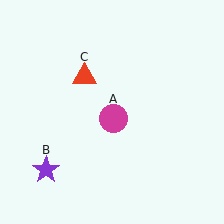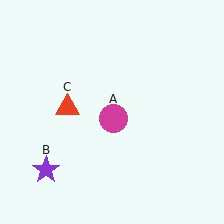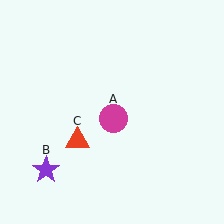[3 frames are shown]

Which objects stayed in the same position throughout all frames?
Magenta circle (object A) and purple star (object B) remained stationary.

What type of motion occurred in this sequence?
The red triangle (object C) rotated counterclockwise around the center of the scene.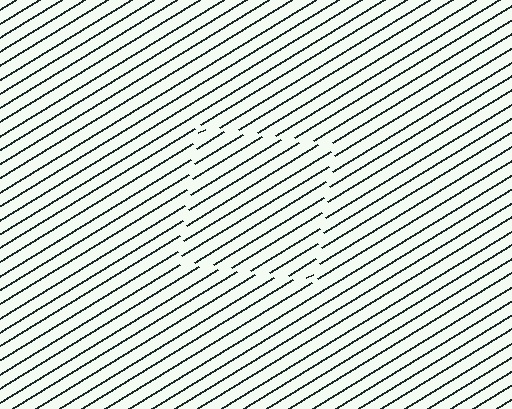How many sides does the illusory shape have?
4 sides — the line-ends trace a square.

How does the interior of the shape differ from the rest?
The interior of the shape contains the same grating, shifted by half a period — the contour is defined by the phase discontinuity where line-ends from the inner and outer gratings abut.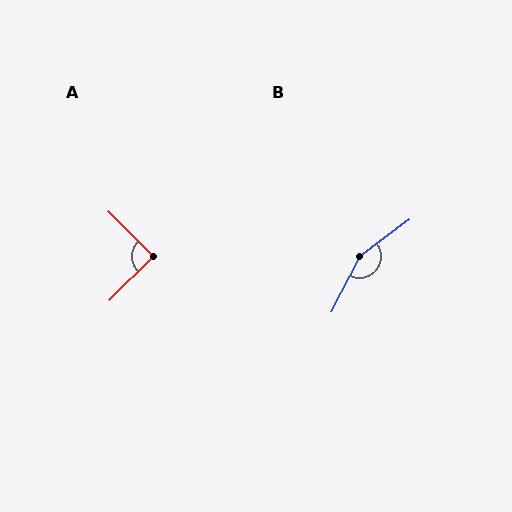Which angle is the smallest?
A, at approximately 90 degrees.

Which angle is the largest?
B, at approximately 154 degrees.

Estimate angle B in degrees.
Approximately 154 degrees.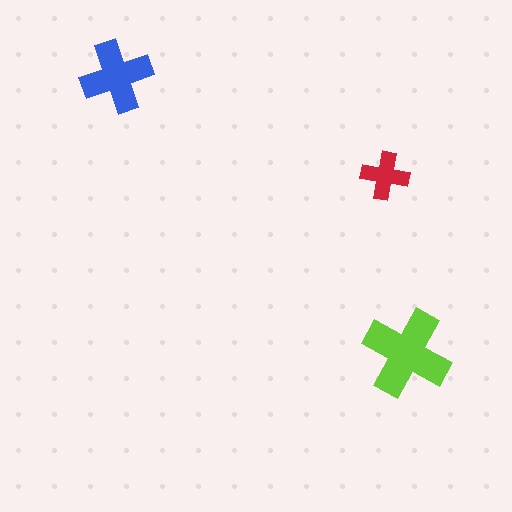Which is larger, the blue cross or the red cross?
The blue one.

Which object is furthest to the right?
The lime cross is rightmost.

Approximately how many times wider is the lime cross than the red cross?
About 2 times wider.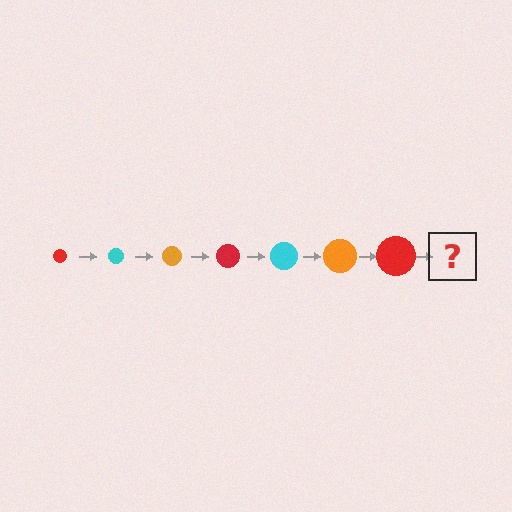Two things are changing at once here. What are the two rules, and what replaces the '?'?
The two rules are that the circle grows larger each step and the color cycles through red, cyan, and orange. The '?' should be a cyan circle, larger than the previous one.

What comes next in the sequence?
The next element should be a cyan circle, larger than the previous one.